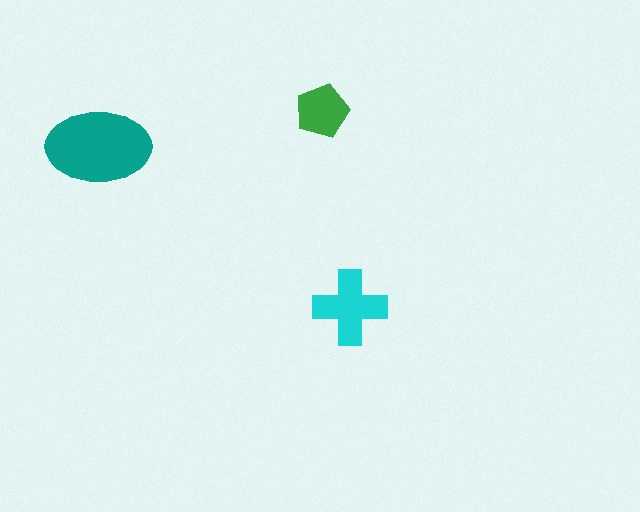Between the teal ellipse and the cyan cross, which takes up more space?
The teal ellipse.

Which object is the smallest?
The green pentagon.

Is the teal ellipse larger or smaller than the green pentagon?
Larger.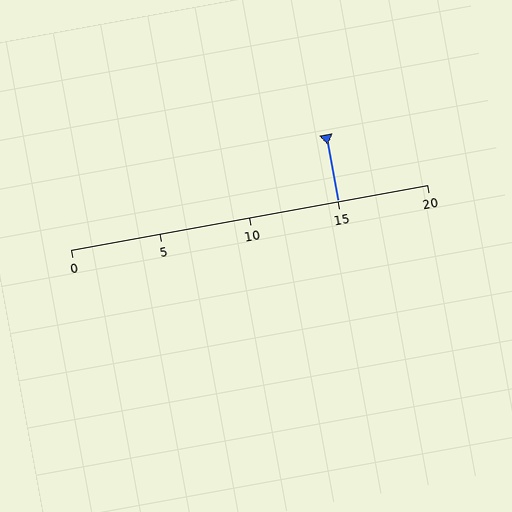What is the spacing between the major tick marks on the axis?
The major ticks are spaced 5 apart.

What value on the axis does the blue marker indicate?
The marker indicates approximately 15.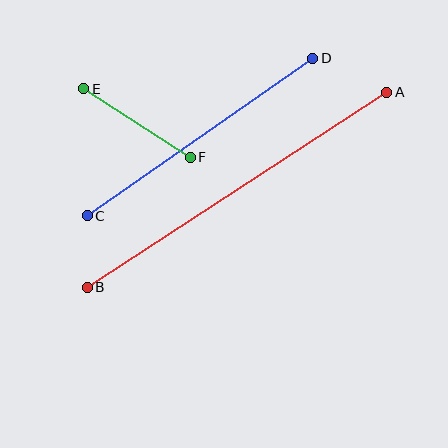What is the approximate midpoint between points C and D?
The midpoint is at approximately (200, 137) pixels.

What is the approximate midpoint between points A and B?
The midpoint is at approximately (237, 190) pixels.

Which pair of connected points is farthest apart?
Points A and B are farthest apart.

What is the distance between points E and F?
The distance is approximately 127 pixels.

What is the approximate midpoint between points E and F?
The midpoint is at approximately (137, 123) pixels.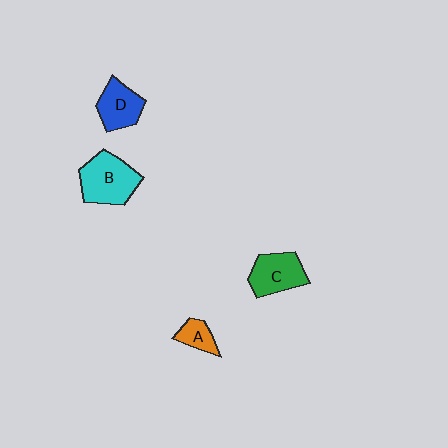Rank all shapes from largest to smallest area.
From largest to smallest: B (cyan), C (green), D (blue), A (orange).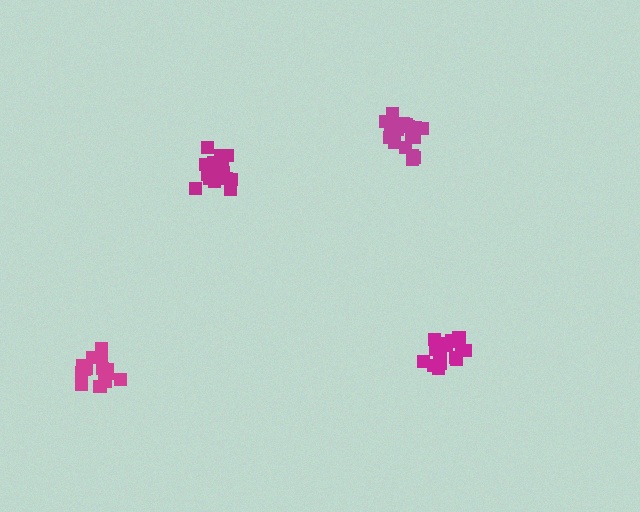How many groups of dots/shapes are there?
There are 4 groups.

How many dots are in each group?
Group 1: 19 dots, Group 2: 21 dots, Group 3: 21 dots, Group 4: 15 dots (76 total).